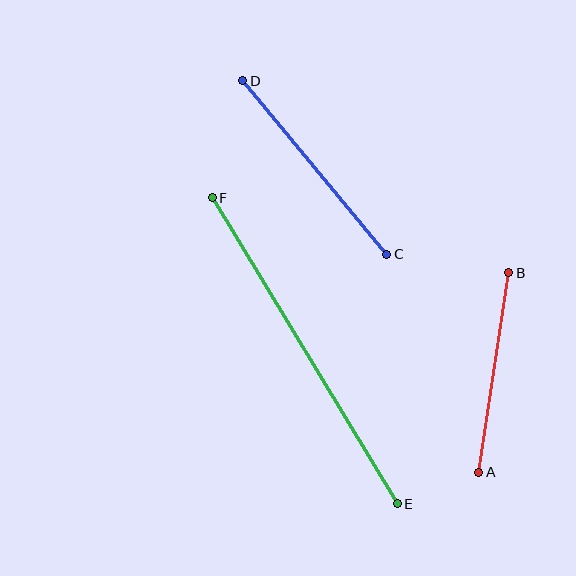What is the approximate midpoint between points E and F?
The midpoint is at approximately (305, 351) pixels.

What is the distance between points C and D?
The distance is approximately 225 pixels.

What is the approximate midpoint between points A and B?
The midpoint is at approximately (494, 372) pixels.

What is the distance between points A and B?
The distance is approximately 202 pixels.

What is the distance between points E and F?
The distance is approximately 358 pixels.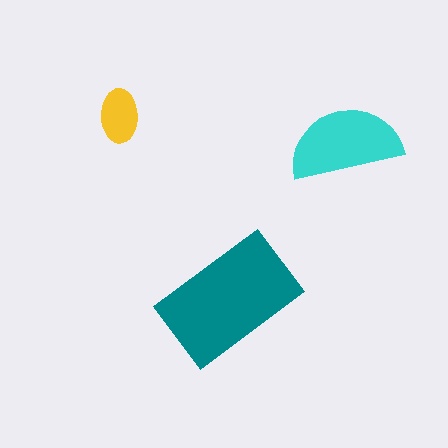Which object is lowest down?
The teal rectangle is bottommost.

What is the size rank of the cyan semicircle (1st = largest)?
2nd.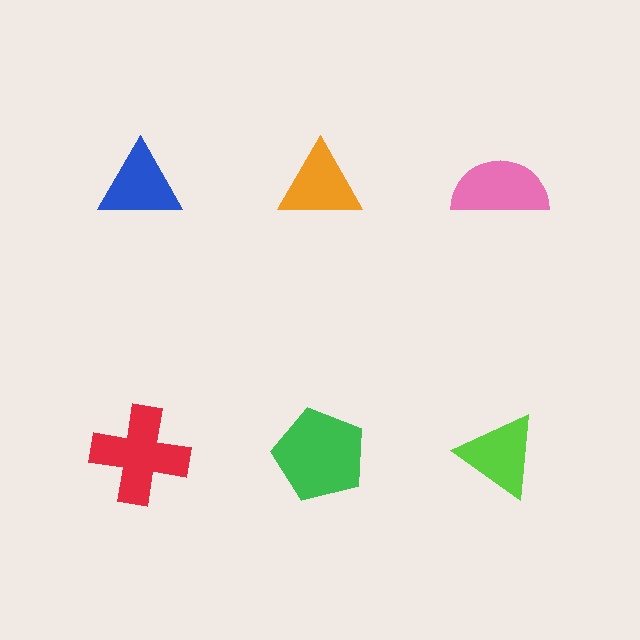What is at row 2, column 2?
A green pentagon.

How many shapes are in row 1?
3 shapes.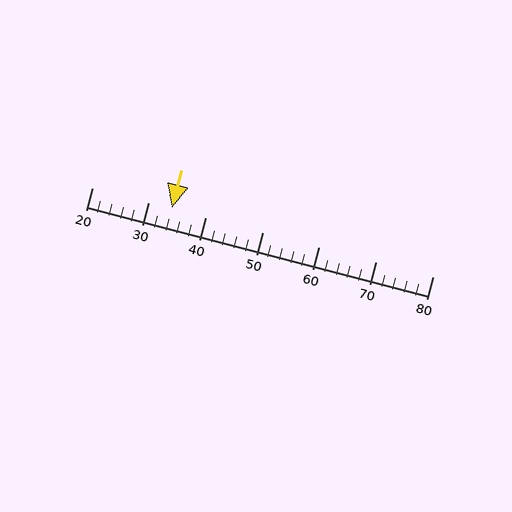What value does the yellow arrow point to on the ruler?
The yellow arrow points to approximately 34.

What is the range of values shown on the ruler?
The ruler shows values from 20 to 80.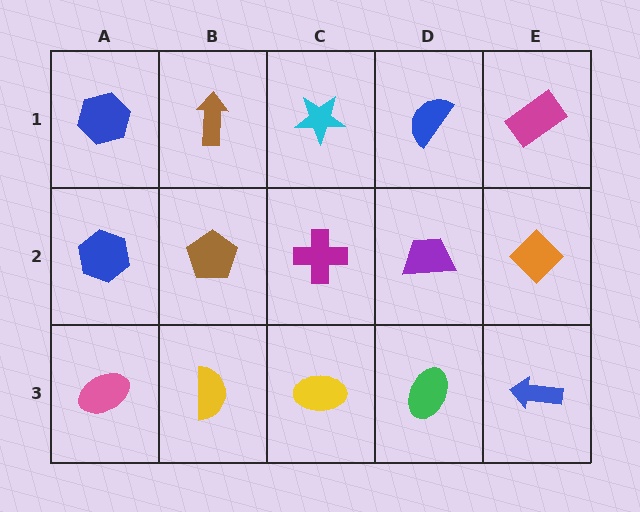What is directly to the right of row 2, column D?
An orange diamond.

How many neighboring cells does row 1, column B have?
3.